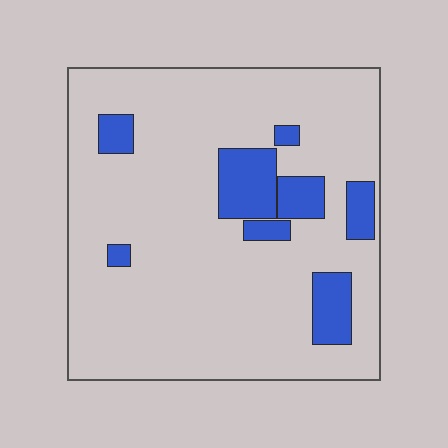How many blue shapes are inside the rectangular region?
8.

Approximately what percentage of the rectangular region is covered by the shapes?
Approximately 15%.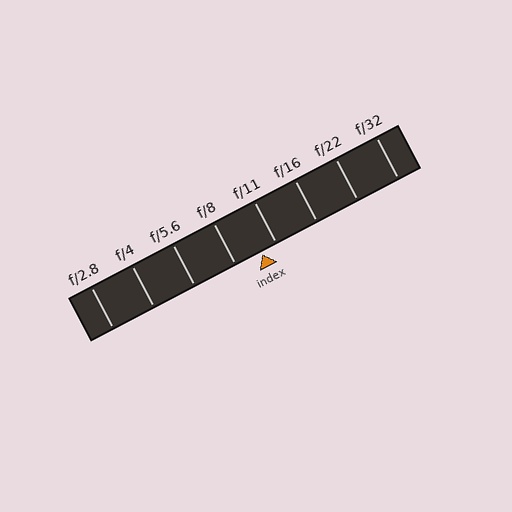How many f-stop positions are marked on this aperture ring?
There are 8 f-stop positions marked.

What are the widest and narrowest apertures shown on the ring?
The widest aperture shown is f/2.8 and the narrowest is f/32.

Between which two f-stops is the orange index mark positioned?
The index mark is between f/8 and f/11.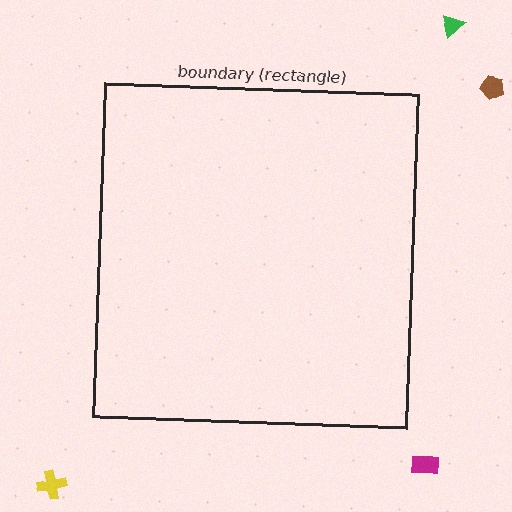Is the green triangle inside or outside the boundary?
Outside.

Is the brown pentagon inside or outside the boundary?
Outside.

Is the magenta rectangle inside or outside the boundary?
Outside.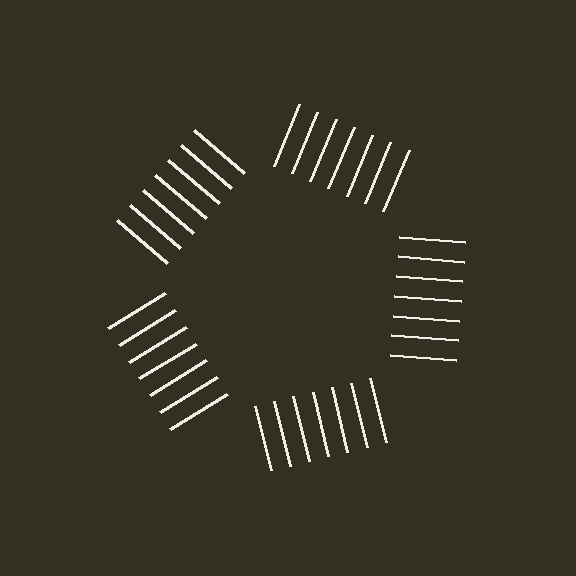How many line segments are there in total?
35 — 7 along each of the 5 edges.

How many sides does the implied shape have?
5 sides — the line-ends trace a pentagon.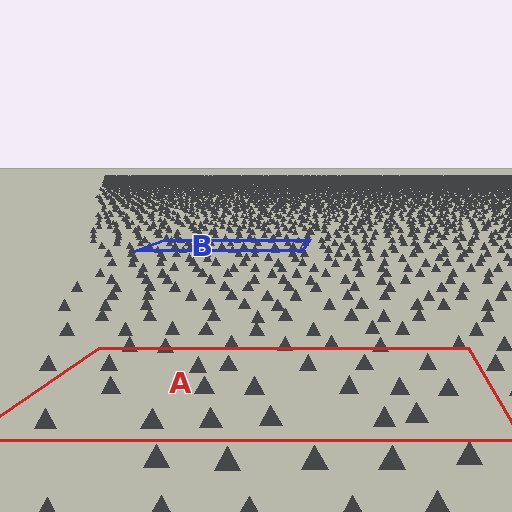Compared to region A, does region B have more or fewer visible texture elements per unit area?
Region B has more texture elements per unit area — they are packed more densely because it is farther away.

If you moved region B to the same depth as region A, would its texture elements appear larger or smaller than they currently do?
They would appear larger. At a closer depth, the same texture elements are projected at a bigger on-screen size.